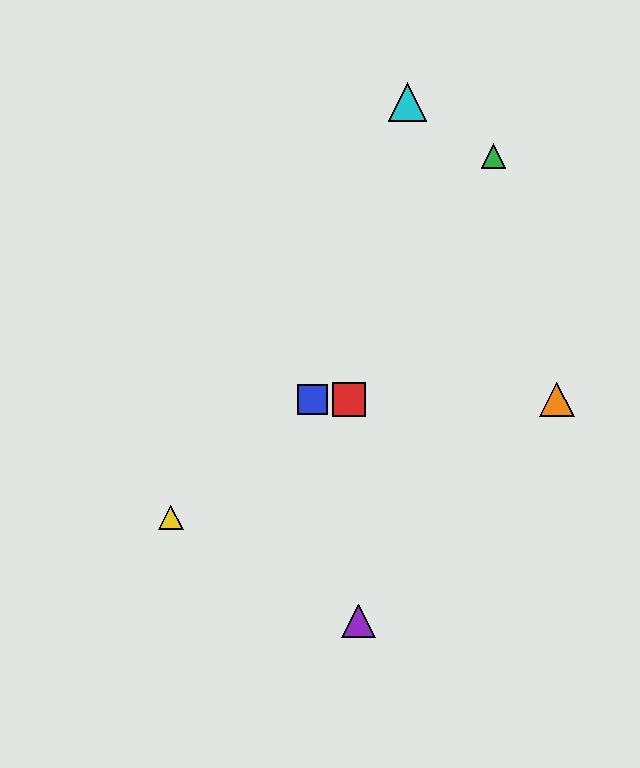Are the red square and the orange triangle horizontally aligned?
Yes, both are at y≈400.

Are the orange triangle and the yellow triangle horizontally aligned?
No, the orange triangle is at y≈400 and the yellow triangle is at y≈517.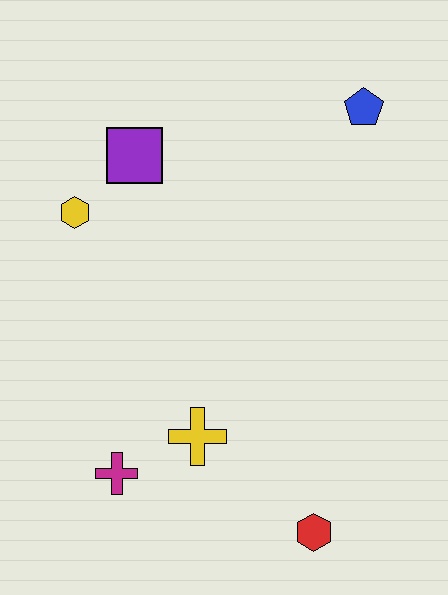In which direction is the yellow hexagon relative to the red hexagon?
The yellow hexagon is above the red hexagon.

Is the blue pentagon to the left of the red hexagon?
No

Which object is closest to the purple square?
The yellow hexagon is closest to the purple square.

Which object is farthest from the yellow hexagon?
The red hexagon is farthest from the yellow hexagon.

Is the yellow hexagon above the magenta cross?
Yes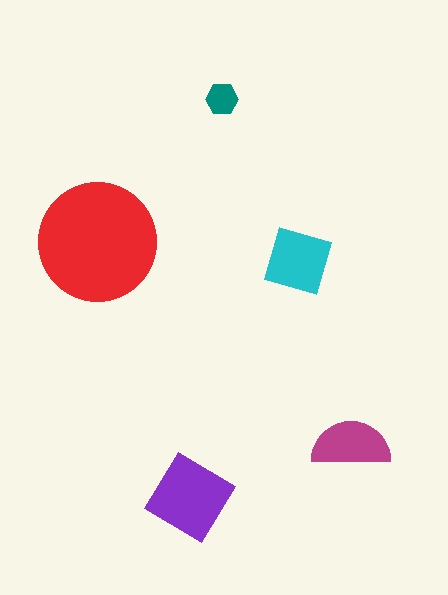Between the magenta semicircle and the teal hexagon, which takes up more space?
The magenta semicircle.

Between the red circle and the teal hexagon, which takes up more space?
The red circle.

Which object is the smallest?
The teal hexagon.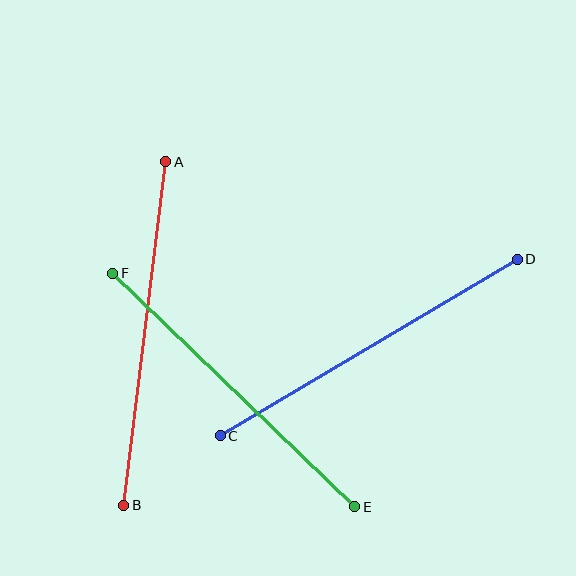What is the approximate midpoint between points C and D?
The midpoint is at approximately (369, 347) pixels.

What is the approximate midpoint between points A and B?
The midpoint is at approximately (145, 334) pixels.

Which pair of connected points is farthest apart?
Points A and B are farthest apart.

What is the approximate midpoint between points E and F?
The midpoint is at approximately (234, 390) pixels.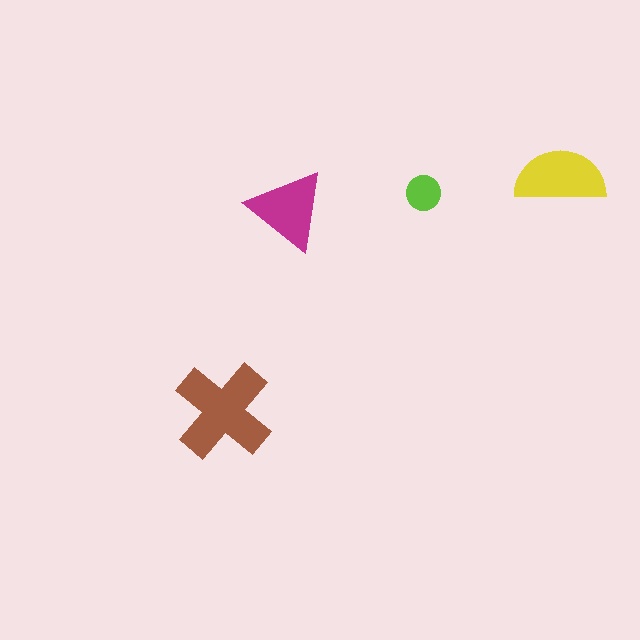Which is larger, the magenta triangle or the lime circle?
The magenta triangle.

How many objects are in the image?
There are 4 objects in the image.